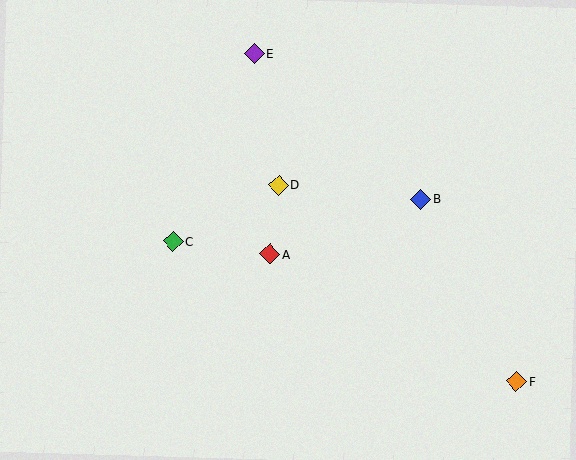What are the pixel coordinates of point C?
Point C is at (173, 241).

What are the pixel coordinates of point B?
Point B is at (421, 199).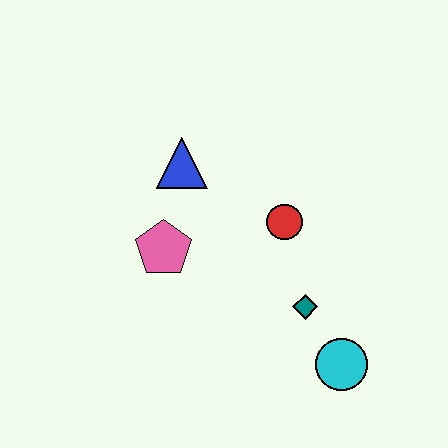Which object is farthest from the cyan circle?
The blue triangle is farthest from the cyan circle.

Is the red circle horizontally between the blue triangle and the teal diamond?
Yes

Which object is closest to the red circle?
The teal diamond is closest to the red circle.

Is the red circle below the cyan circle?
No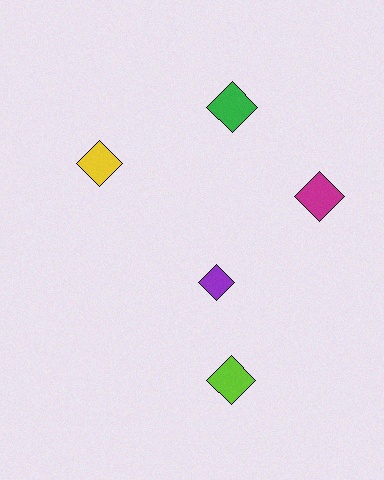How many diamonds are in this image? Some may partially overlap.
There are 5 diamonds.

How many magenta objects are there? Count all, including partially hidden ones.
There is 1 magenta object.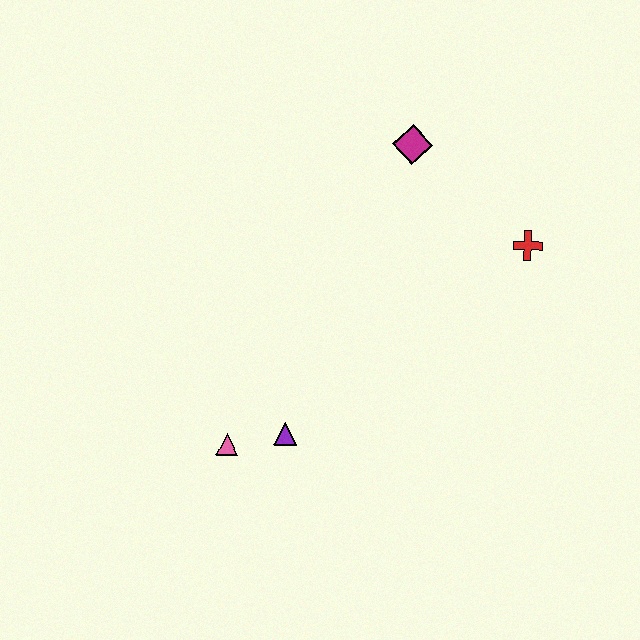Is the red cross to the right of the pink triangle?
Yes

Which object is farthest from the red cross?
The pink triangle is farthest from the red cross.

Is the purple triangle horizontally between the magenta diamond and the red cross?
No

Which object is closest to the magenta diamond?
The red cross is closest to the magenta diamond.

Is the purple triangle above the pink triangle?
Yes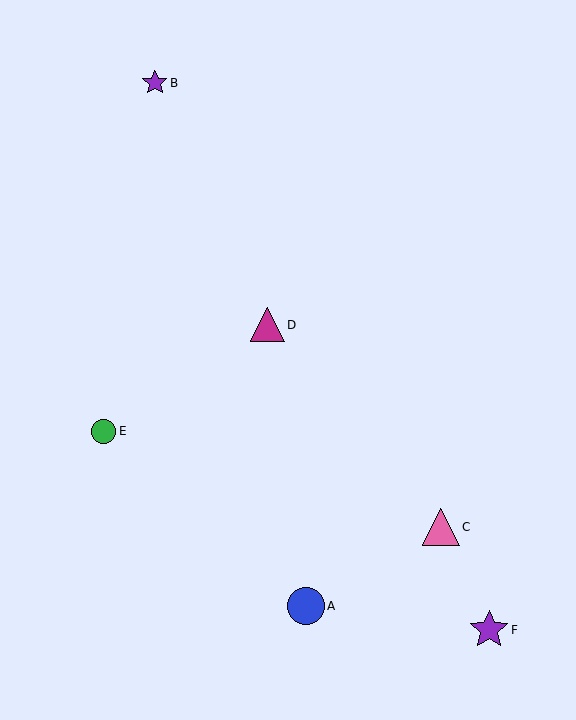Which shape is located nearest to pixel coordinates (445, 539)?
The pink triangle (labeled C) at (441, 527) is nearest to that location.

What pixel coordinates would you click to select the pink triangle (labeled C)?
Click at (441, 527) to select the pink triangle C.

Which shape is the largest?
The purple star (labeled F) is the largest.